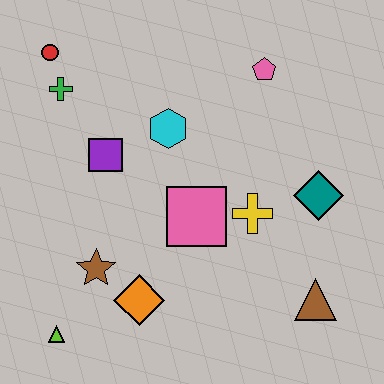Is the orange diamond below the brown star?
Yes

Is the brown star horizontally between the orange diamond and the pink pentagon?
No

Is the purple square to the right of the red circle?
Yes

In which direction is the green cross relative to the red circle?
The green cross is below the red circle.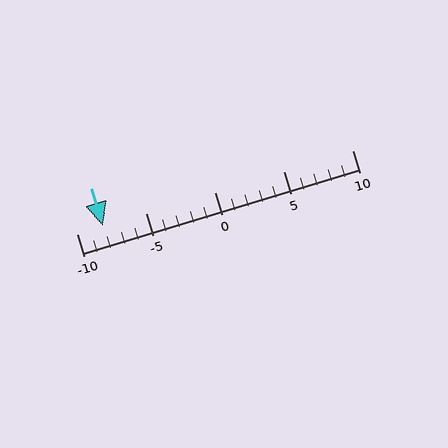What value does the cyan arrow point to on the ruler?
The cyan arrow points to approximately -8.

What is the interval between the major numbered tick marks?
The major tick marks are spaced 5 units apart.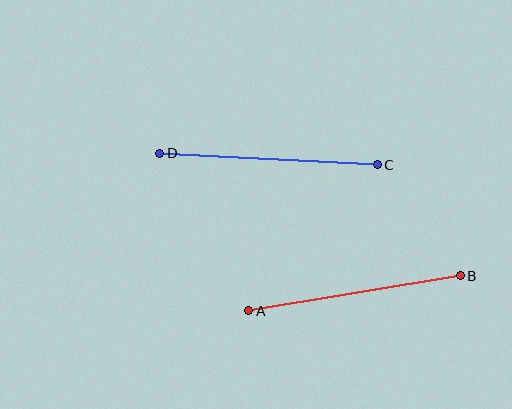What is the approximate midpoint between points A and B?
The midpoint is at approximately (354, 293) pixels.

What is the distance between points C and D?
The distance is approximately 218 pixels.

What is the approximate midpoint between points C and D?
The midpoint is at approximately (268, 159) pixels.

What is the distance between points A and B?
The distance is approximately 215 pixels.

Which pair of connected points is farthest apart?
Points C and D are farthest apart.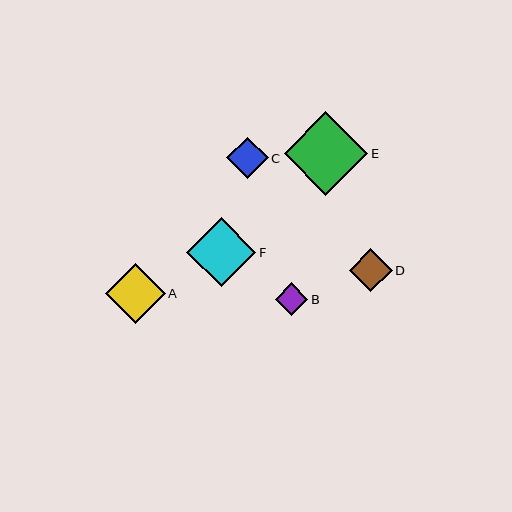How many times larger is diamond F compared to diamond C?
Diamond F is approximately 1.7 times the size of diamond C.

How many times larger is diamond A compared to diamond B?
Diamond A is approximately 1.8 times the size of diamond B.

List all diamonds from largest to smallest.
From largest to smallest: E, F, A, D, C, B.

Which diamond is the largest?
Diamond E is the largest with a size of approximately 84 pixels.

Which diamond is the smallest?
Diamond B is the smallest with a size of approximately 33 pixels.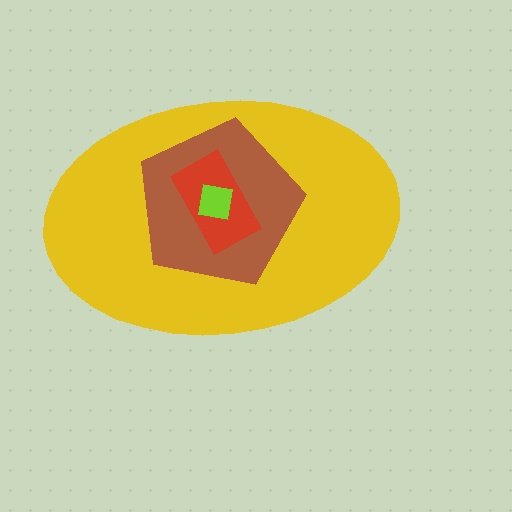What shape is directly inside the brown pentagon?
The red rectangle.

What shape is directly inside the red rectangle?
The lime square.